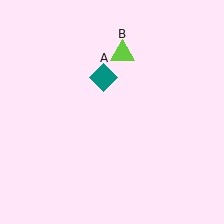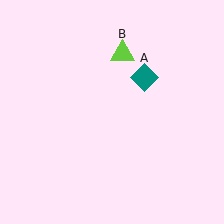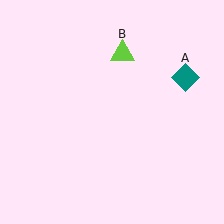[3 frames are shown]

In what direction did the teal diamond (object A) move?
The teal diamond (object A) moved right.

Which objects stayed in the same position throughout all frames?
Lime triangle (object B) remained stationary.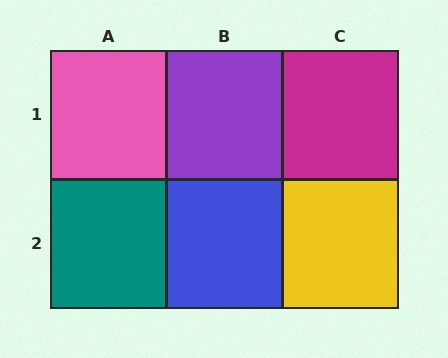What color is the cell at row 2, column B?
Blue.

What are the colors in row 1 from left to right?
Pink, purple, magenta.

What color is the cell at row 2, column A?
Teal.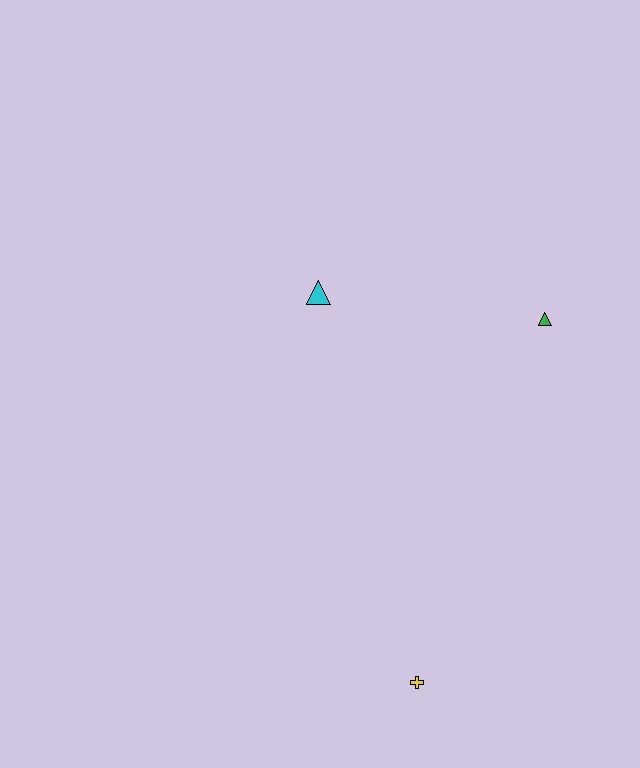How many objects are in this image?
There are 3 objects.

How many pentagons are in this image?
There are no pentagons.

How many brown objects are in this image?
There are no brown objects.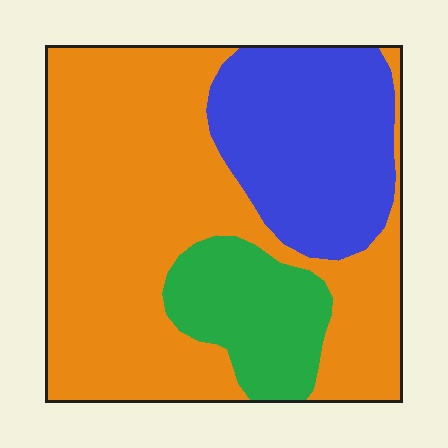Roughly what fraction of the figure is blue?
Blue takes up about one quarter (1/4) of the figure.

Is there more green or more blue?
Blue.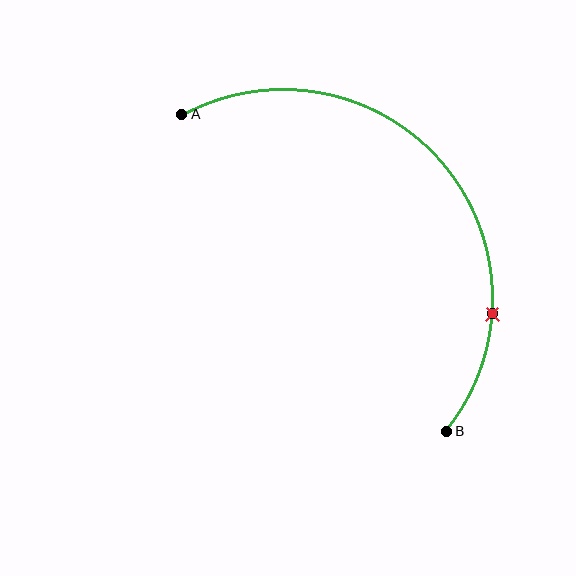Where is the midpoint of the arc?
The arc midpoint is the point on the curve farthest from the straight line joining A and B. It sits above and to the right of that line.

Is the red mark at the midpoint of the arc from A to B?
No. The red mark lies on the arc but is closer to endpoint B. The arc midpoint would be at the point on the curve equidistant along the arc from both A and B.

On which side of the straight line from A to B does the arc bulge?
The arc bulges above and to the right of the straight line connecting A and B.